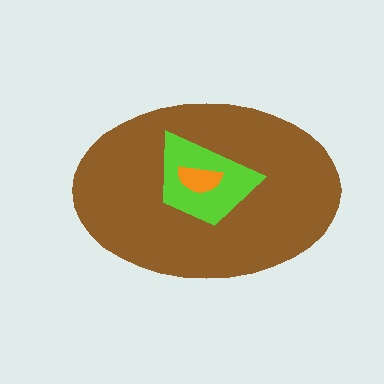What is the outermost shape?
The brown ellipse.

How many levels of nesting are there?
3.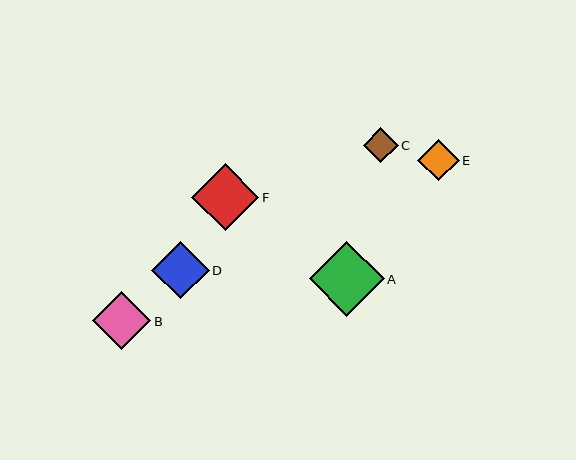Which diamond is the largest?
Diamond A is the largest with a size of approximately 75 pixels.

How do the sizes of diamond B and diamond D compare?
Diamond B and diamond D are approximately the same size.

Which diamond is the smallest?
Diamond C is the smallest with a size of approximately 35 pixels.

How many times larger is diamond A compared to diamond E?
Diamond A is approximately 1.8 times the size of diamond E.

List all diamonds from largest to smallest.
From largest to smallest: A, F, B, D, E, C.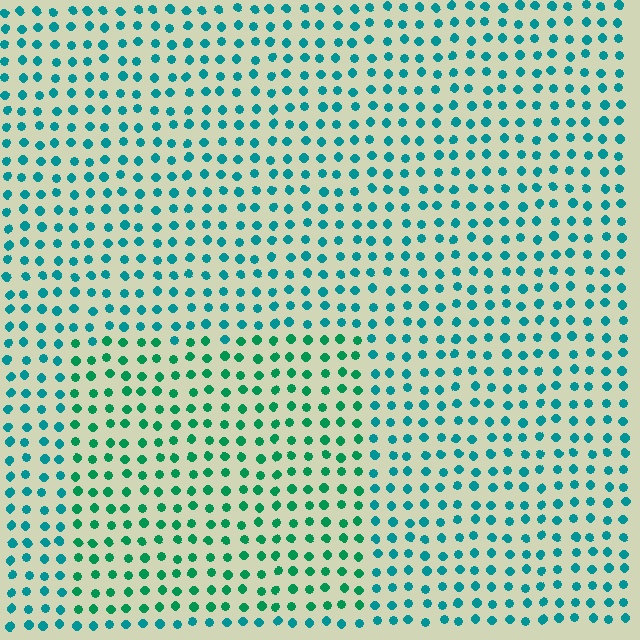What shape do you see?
I see a rectangle.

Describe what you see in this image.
The image is filled with small teal elements in a uniform arrangement. A rectangle-shaped region is visible where the elements are tinted to a slightly different hue, forming a subtle color boundary.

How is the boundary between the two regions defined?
The boundary is defined purely by a slight shift in hue (about 29 degrees). Spacing, size, and orientation are identical on both sides.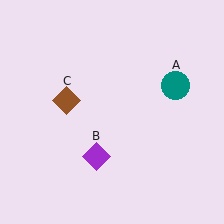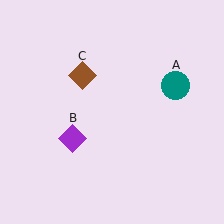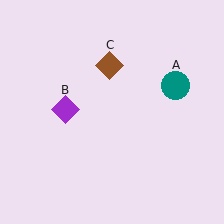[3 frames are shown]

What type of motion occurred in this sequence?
The purple diamond (object B), brown diamond (object C) rotated clockwise around the center of the scene.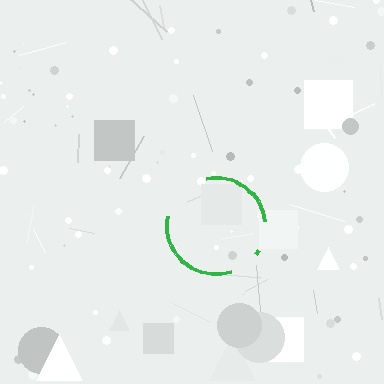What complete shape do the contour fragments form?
The contour fragments form a circle.